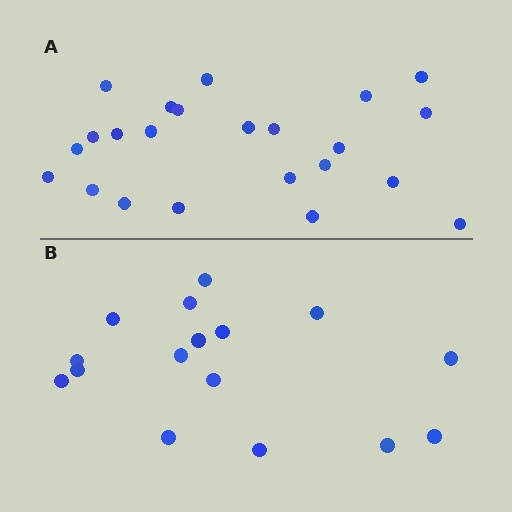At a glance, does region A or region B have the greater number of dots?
Region A (the top region) has more dots.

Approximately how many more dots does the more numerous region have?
Region A has roughly 8 or so more dots than region B.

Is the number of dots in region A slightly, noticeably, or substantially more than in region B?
Region A has noticeably more, but not dramatically so. The ratio is roughly 1.4 to 1.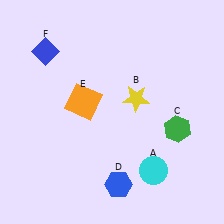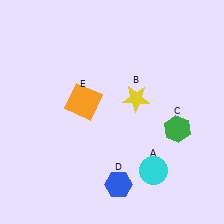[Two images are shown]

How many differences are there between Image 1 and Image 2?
There is 1 difference between the two images.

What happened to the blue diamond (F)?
The blue diamond (F) was removed in Image 2. It was in the top-left area of Image 1.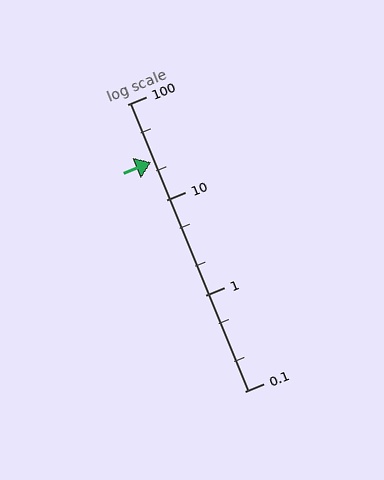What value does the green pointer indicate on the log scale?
The pointer indicates approximately 25.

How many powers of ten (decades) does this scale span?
The scale spans 3 decades, from 0.1 to 100.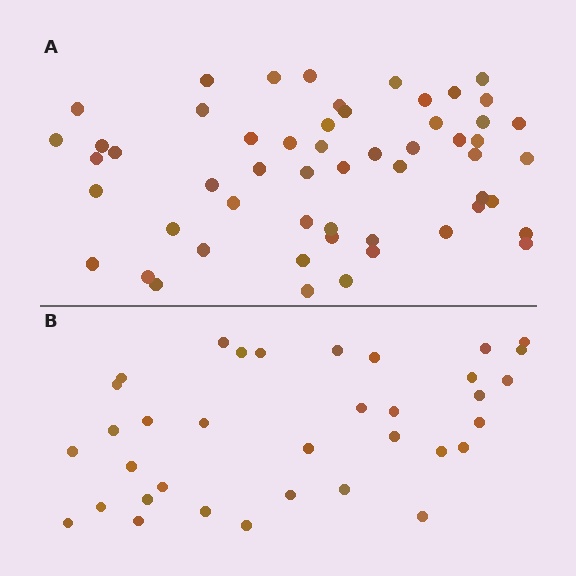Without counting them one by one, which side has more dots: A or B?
Region A (the top region) has more dots.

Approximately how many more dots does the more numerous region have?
Region A has approximately 20 more dots than region B.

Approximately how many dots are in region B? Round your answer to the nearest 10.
About 40 dots. (The exact count is 35, which rounds to 40.)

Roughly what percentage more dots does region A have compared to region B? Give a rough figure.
About 55% more.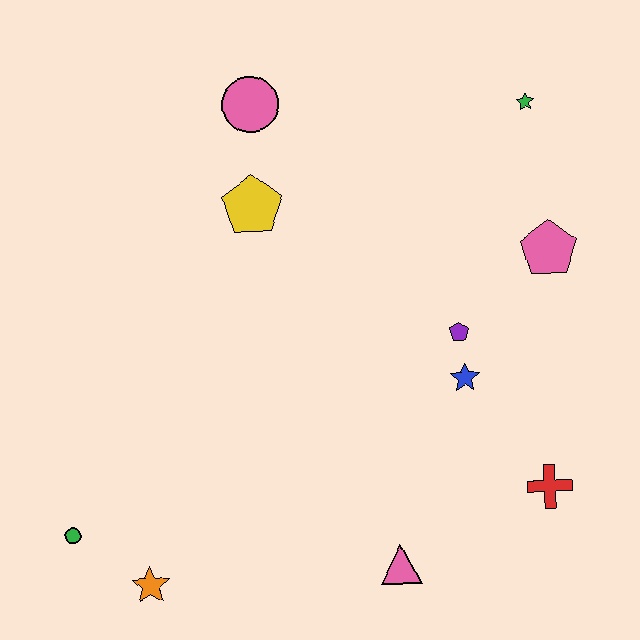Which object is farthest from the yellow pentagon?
The red cross is farthest from the yellow pentagon.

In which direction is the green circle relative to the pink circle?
The green circle is below the pink circle.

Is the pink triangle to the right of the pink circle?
Yes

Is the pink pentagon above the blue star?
Yes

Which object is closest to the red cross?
The blue star is closest to the red cross.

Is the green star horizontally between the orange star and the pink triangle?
No